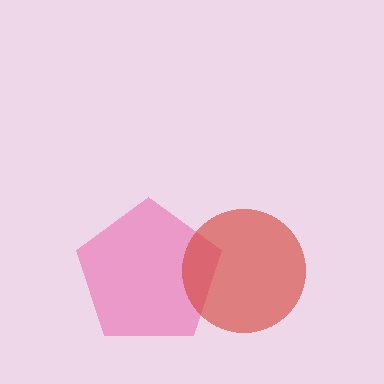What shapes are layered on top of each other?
The layered shapes are: a pink pentagon, a red circle.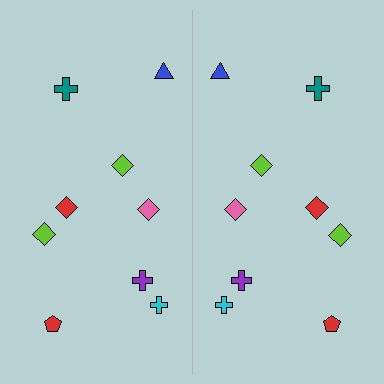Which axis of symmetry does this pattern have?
The pattern has a vertical axis of symmetry running through the center of the image.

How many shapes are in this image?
There are 18 shapes in this image.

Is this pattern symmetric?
Yes, this pattern has bilateral (reflection) symmetry.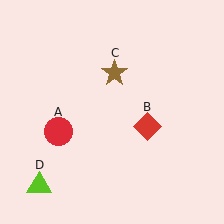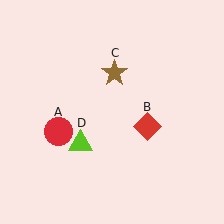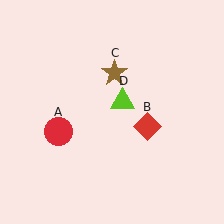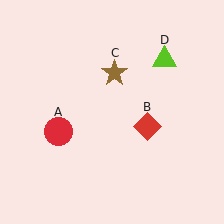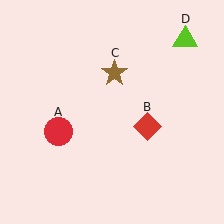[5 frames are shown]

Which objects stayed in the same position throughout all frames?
Red circle (object A) and red diamond (object B) and brown star (object C) remained stationary.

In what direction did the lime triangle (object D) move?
The lime triangle (object D) moved up and to the right.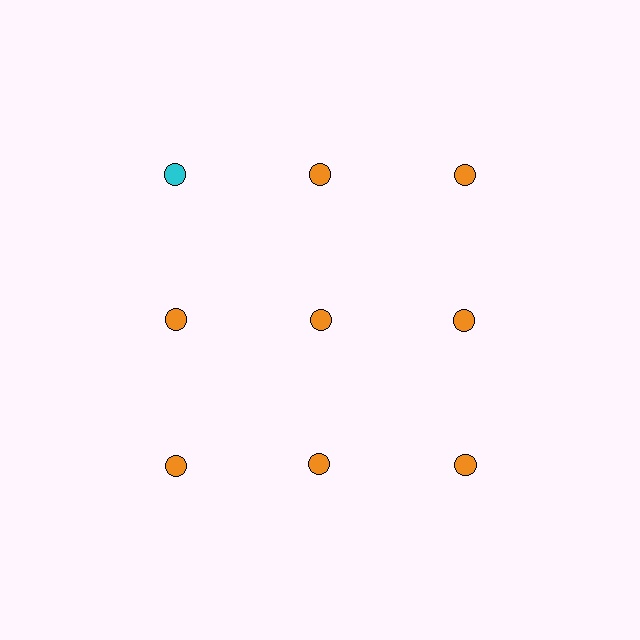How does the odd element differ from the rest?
It has a different color: cyan instead of orange.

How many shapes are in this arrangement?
There are 9 shapes arranged in a grid pattern.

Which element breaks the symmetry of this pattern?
The cyan circle in the top row, leftmost column breaks the symmetry. All other shapes are orange circles.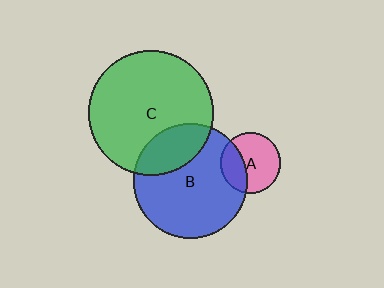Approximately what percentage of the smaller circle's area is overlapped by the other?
Approximately 35%.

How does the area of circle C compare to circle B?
Approximately 1.2 times.